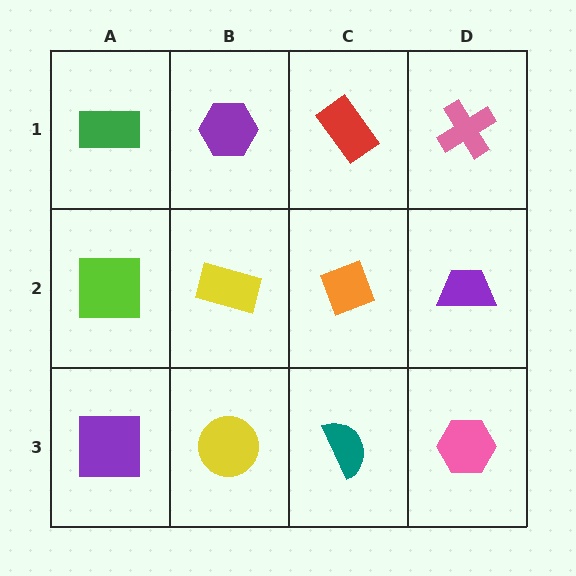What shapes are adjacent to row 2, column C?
A red rectangle (row 1, column C), a teal semicircle (row 3, column C), a yellow rectangle (row 2, column B), a purple trapezoid (row 2, column D).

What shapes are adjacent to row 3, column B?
A yellow rectangle (row 2, column B), a purple square (row 3, column A), a teal semicircle (row 3, column C).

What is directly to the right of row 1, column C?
A pink cross.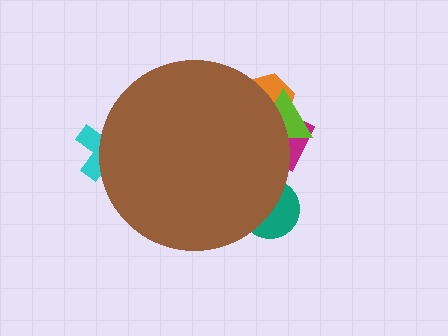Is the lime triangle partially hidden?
Yes, the lime triangle is partially hidden behind the brown circle.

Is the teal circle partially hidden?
Yes, the teal circle is partially hidden behind the brown circle.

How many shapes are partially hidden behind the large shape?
5 shapes are partially hidden.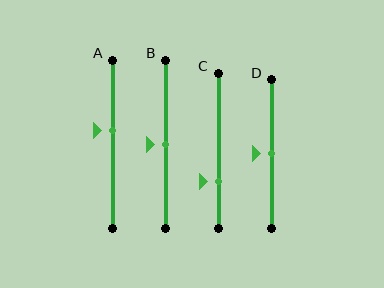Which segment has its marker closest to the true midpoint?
Segment B has its marker closest to the true midpoint.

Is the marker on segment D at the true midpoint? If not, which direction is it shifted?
Yes, the marker on segment D is at the true midpoint.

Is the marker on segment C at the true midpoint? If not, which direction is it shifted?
No, the marker on segment C is shifted downward by about 20% of the segment length.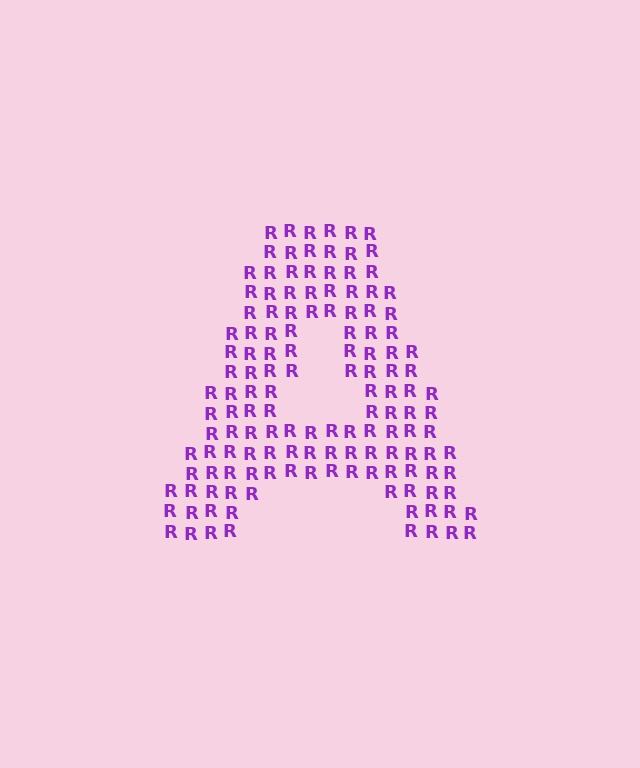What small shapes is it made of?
It is made of small letter R's.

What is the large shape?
The large shape is the letter A.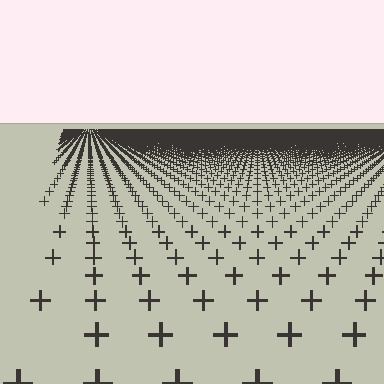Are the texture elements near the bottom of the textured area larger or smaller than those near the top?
Larger. Near the bottom, elements are closer to the viewer and appear at a bigger on-screen size.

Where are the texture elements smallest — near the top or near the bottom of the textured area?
Near the top.